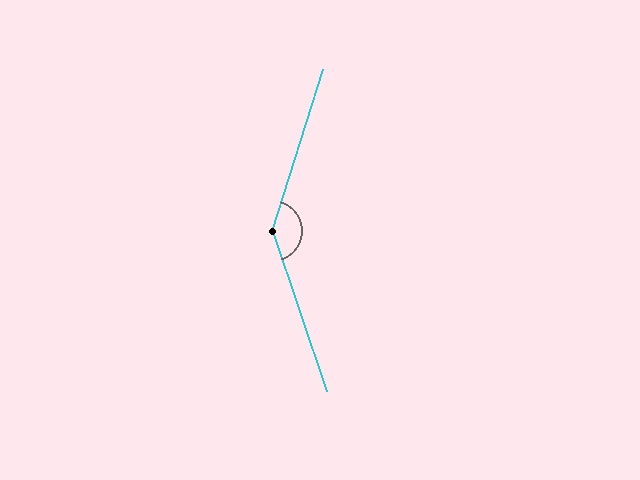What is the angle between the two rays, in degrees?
Approximately 144 degrees.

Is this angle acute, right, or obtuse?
It is obtuse.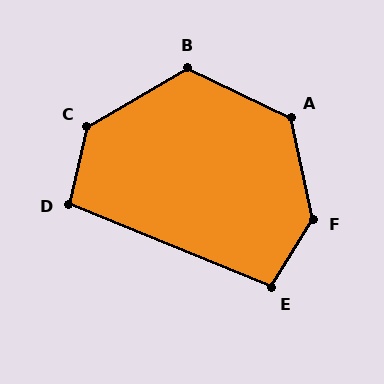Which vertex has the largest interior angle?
F, at approximately 136 degrees.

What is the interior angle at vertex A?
Approximately 128 degrees (obtuse).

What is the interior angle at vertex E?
Approximately 99 degrees (obtuse).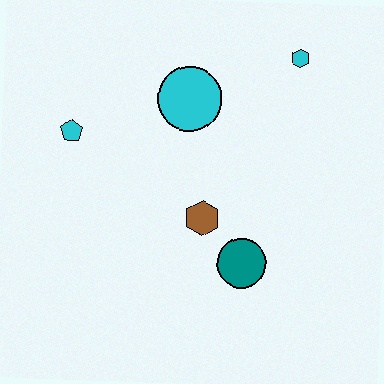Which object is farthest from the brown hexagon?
The cyan hexagon is farthest from the brown hexagon.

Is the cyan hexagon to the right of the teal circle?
Yes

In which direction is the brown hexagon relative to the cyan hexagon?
The brown hexagon is below the cyan hexagon.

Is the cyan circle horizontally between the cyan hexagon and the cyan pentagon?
Yes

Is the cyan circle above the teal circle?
Yes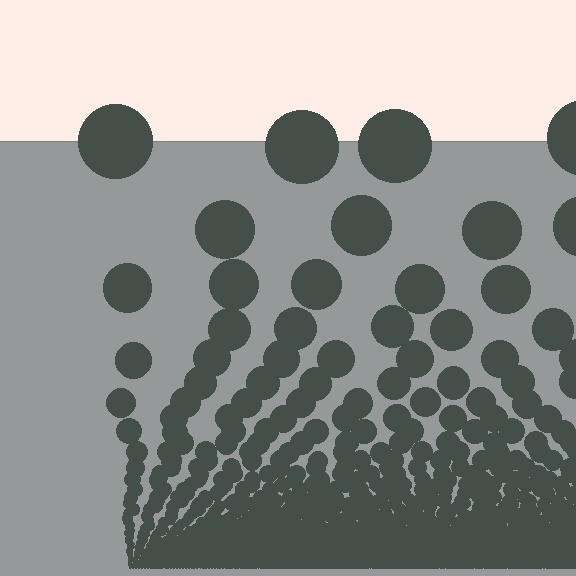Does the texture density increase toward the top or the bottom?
Density increases toward the bottom.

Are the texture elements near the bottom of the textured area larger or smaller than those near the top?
Smaller. The gradient is inverted — elements near the bottom are smaller and denser.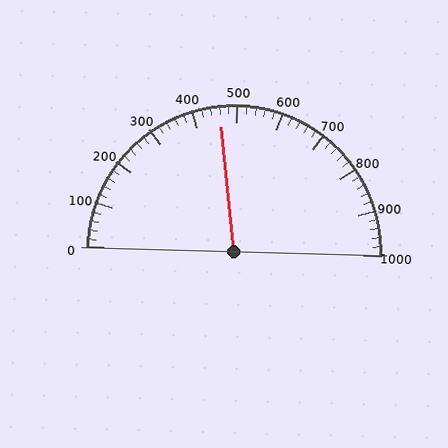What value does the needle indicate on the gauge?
The needle indicates approximately 460.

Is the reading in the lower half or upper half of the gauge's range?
The reading is in the lower half of the range (0 to 1000).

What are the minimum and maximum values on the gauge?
The gauge ranges from 0 to 1000.